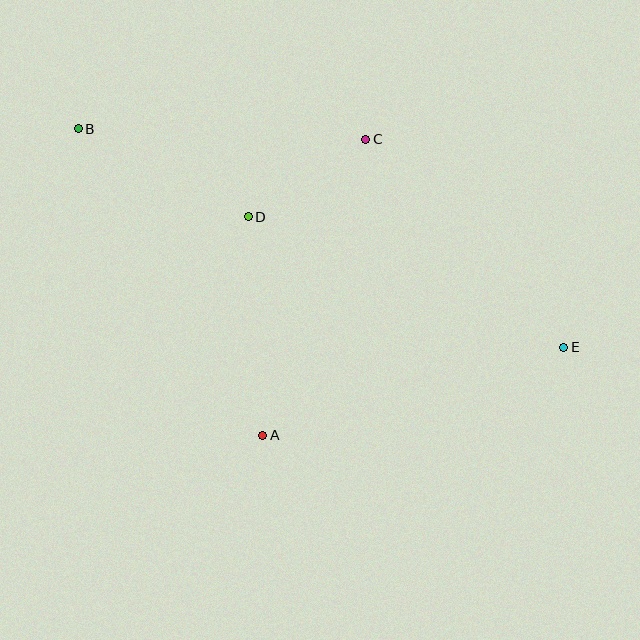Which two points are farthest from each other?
Points B and E are farthest from each other.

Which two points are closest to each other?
Points C and D are closest to each other.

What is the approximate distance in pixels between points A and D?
The distance between A and D is approximately 219 pixels.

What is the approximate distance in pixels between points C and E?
The distance between C and E is approximately 287 pixels.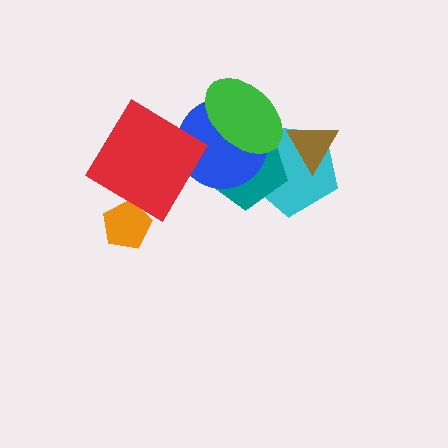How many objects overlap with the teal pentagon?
3 objects overlap with the teal pentagon.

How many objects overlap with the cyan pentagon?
4 objects overlap with the cyan pentagon.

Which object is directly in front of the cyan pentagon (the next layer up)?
The teal pentagon is directly in front of the cyan pentagon.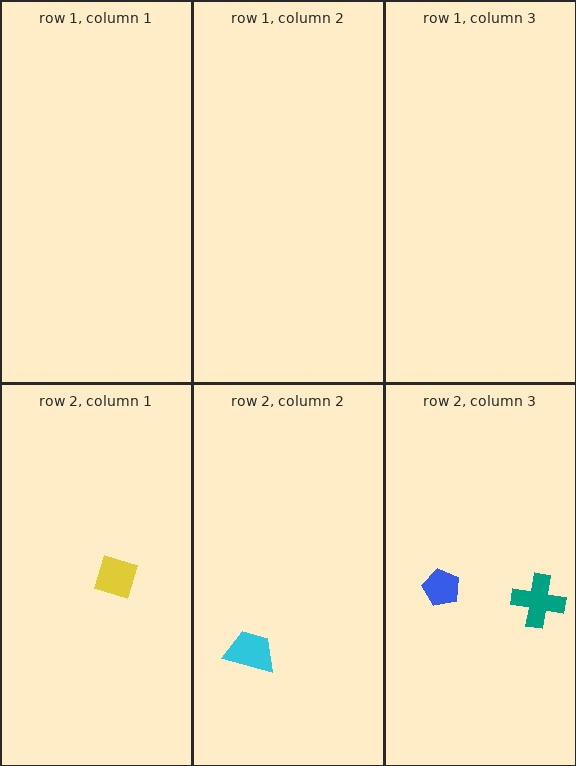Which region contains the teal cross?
The row 2, column 3 region.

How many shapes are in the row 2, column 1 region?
1.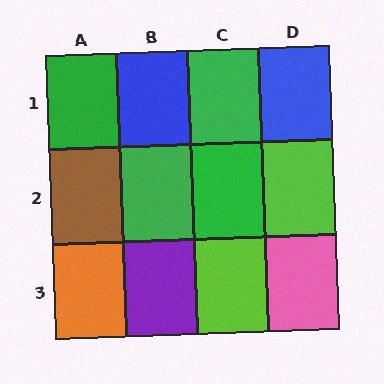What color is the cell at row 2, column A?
Brown.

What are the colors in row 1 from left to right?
Green, blue, green, blue.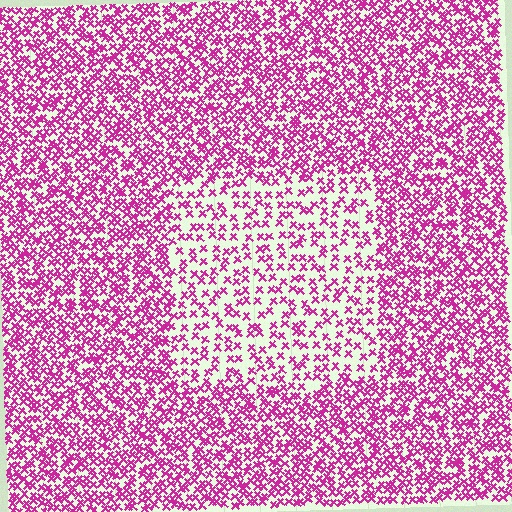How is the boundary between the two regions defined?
The boundary is defined by a change in element density (approximately 2.1x ratio). All elements are the same color, size, and shape.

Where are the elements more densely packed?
The elements are more densely packed outside the rectangle boundary.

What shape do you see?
I see a rectangle.